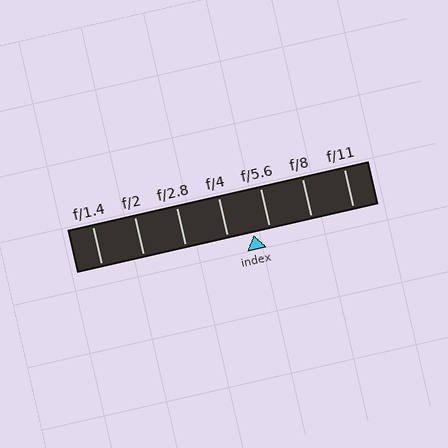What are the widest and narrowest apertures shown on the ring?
The widest aperture shown is f/1.4 and the narrowest is f/11.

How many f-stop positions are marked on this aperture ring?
There are 7 f-stop positions marked.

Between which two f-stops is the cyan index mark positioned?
The index mark is between f/4 and f/5.6.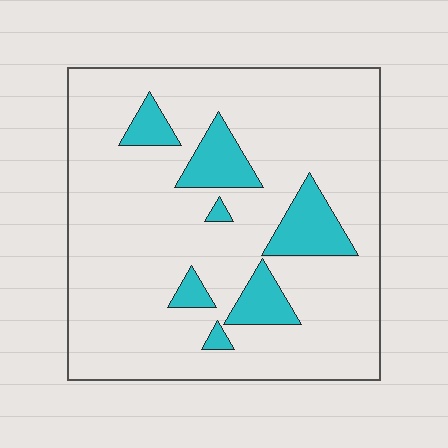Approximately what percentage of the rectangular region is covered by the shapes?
Approximately 15%.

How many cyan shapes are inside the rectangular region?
7.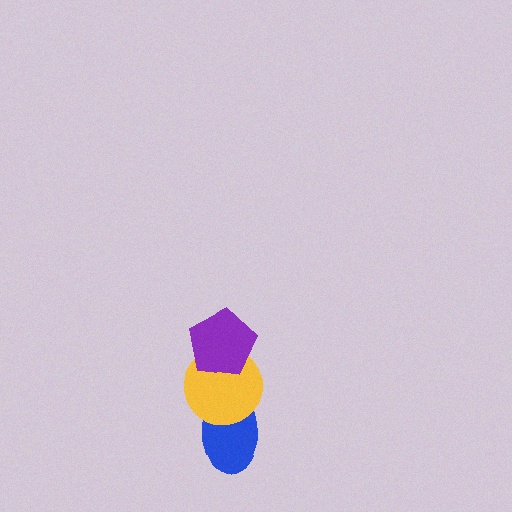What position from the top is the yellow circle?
The yellow circle is 2nd from the top.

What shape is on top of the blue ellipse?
The yellow circle is on top of the blue ellipse.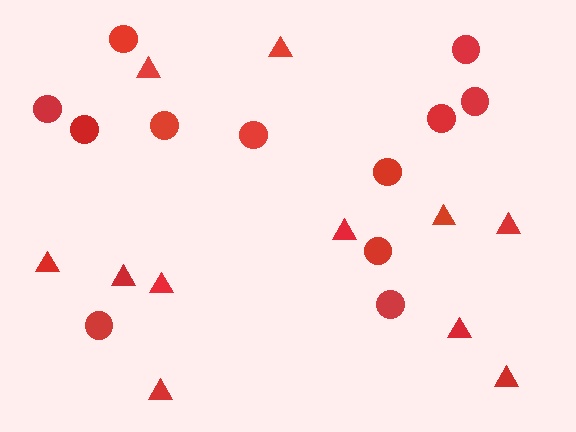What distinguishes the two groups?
There are 2 groups: one group of circles (12) and one group of triangles (11).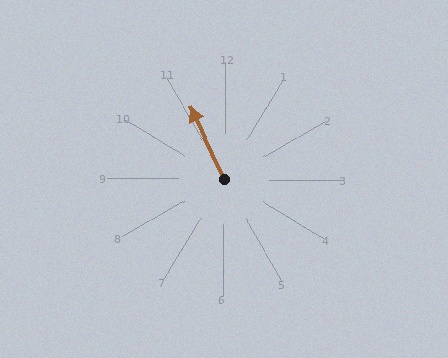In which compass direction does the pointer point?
Northwest.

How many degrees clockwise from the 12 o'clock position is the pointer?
Approximately 334 degrees.